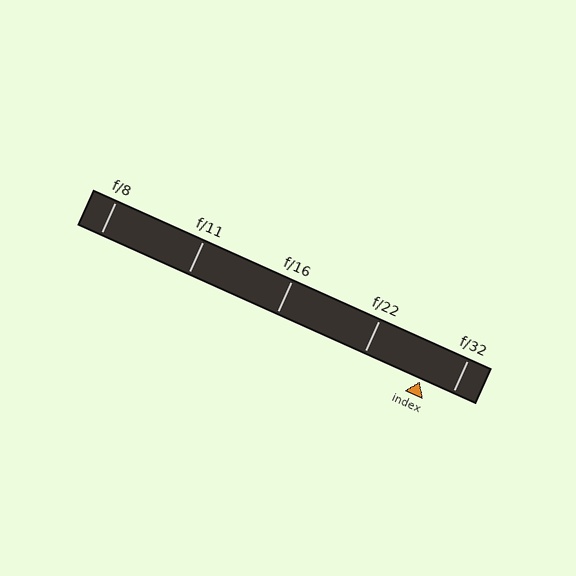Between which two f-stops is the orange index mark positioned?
The index mark is between f/22 and f/32.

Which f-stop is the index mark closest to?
The index mark is closest to f/32.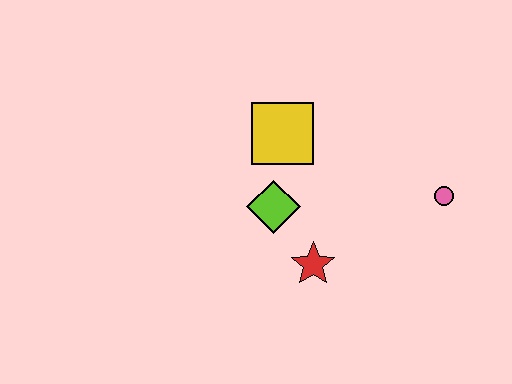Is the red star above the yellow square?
No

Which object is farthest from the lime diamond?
The pink circle is farthest from the lime diamond.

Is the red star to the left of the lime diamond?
No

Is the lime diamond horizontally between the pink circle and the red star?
No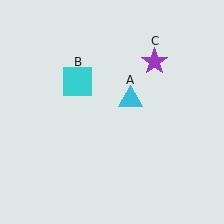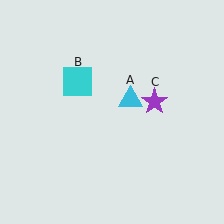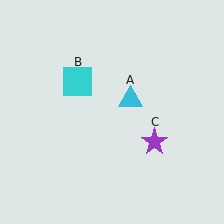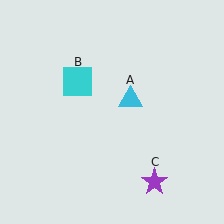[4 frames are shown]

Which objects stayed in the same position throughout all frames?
Cyan triangle (object A) and cyan square (object B) remained stationary.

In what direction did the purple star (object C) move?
The purple star (object C) moved down.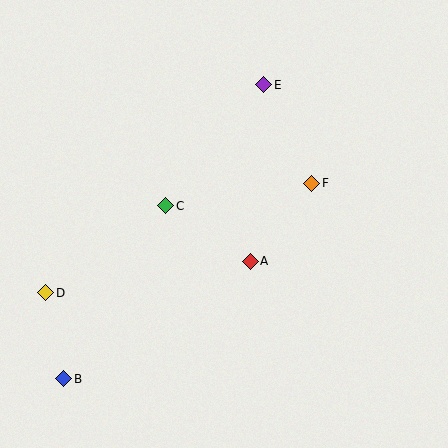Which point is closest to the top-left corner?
Point C is closest to the top-left corner.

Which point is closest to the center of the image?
Point A at (250, 261) is closest to the center.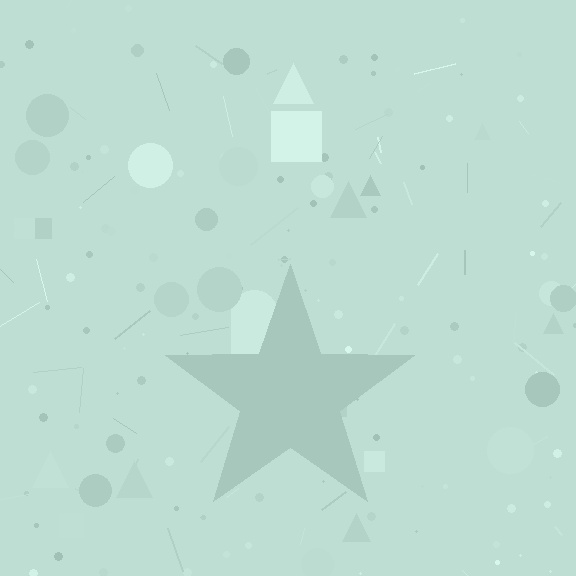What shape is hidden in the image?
A star is hidden in the image.